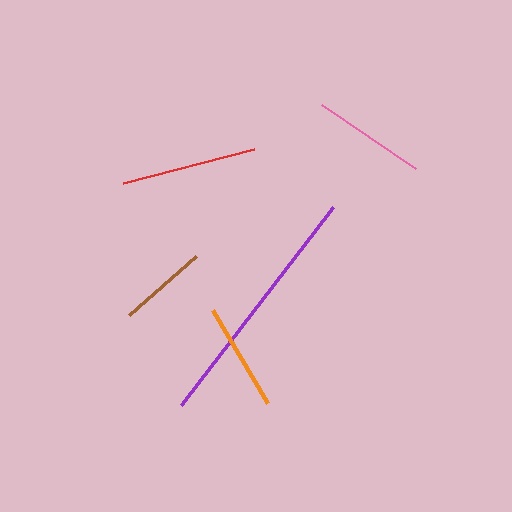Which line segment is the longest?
The purple line is the longest at approximately 249 pixels.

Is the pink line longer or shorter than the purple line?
The purple line is longer than the pink line.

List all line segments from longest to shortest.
From longest to shortest: purple, red, pink, orange, brown.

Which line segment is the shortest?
The brown line is the shortest at approximately 89 pixels.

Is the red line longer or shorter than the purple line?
The purple line is longer than the red line.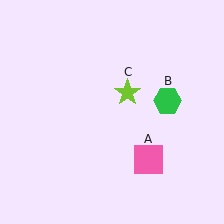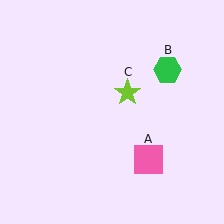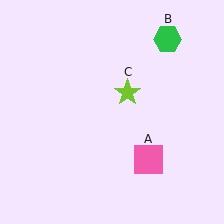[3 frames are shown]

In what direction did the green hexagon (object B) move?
The green hexagon (object B) moved up.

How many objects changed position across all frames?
1 object changed position: green hexagon (object B).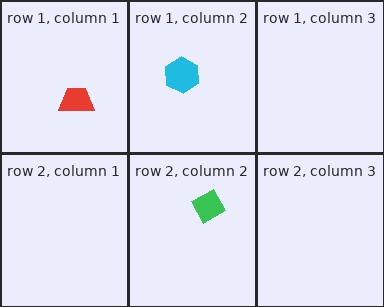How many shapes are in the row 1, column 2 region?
1.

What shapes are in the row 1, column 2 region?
The cyan hexagon.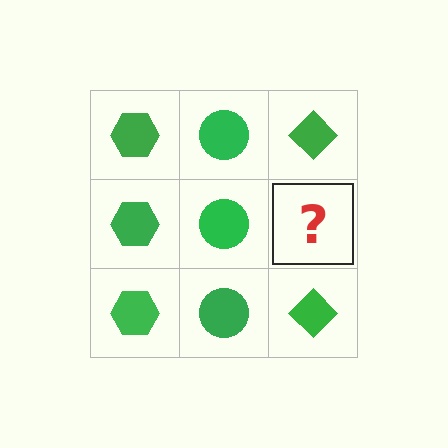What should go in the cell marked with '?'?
The missing cell should contain a green diamond.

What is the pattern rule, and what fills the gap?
The rule is that each column has a consistent shape. The gap should be filled with a green diamond.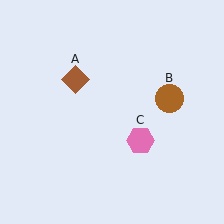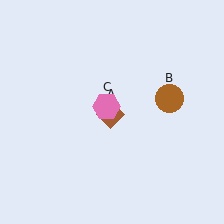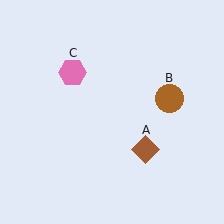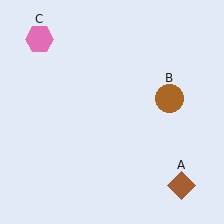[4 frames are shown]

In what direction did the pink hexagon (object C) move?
The pink hexagon (object C) moved up and to the left.